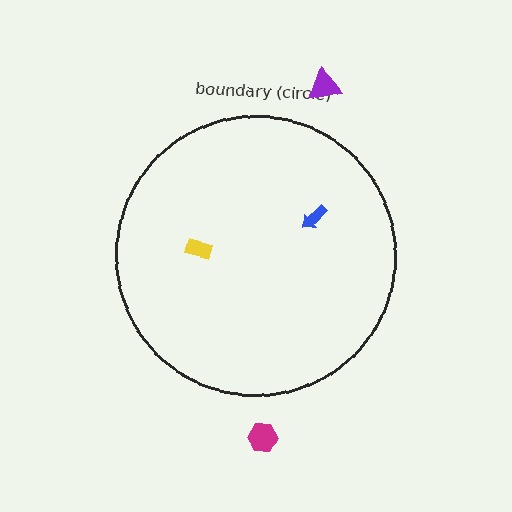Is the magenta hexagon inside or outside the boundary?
Outside.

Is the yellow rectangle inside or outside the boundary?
Inside.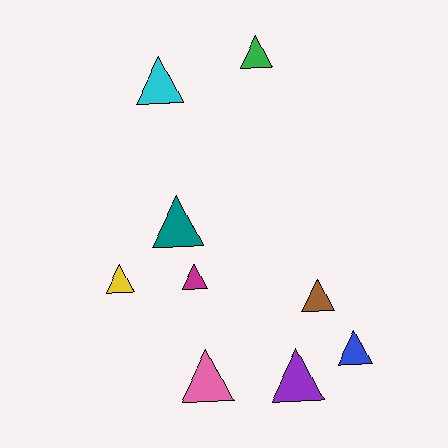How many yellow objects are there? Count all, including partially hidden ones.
There is 1 yellow object.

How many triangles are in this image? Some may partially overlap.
There are 9 triangles.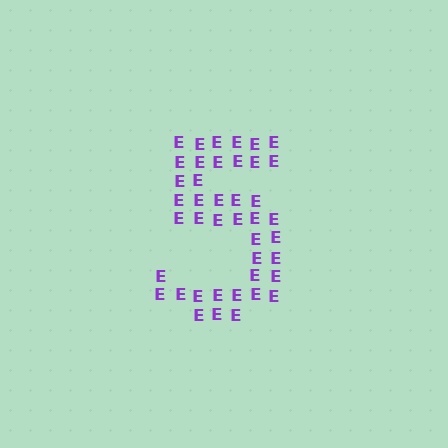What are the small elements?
The small elements are letter E's.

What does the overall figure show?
The overall figure shows the digit 5.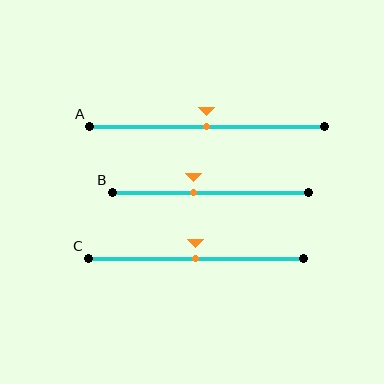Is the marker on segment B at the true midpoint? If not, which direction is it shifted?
No, the marker on segment B is shifted to the left by about 8% of the segment length.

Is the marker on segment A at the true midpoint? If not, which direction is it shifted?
Yes, the marker on segment A is at the true midpoint.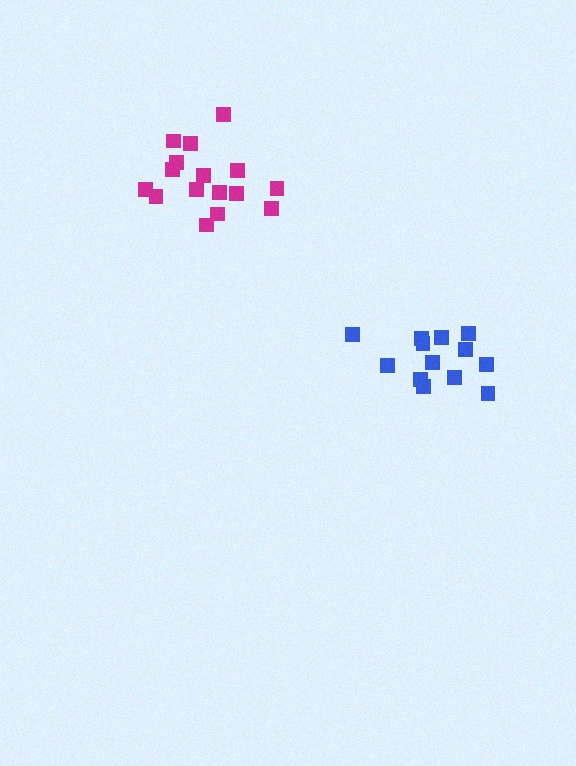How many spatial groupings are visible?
There are 2 spatial groupings.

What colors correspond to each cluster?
The clusters are colored: magenta, blue.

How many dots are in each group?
Group 1: 17 dots, Group 2: 13 dots (30 total).